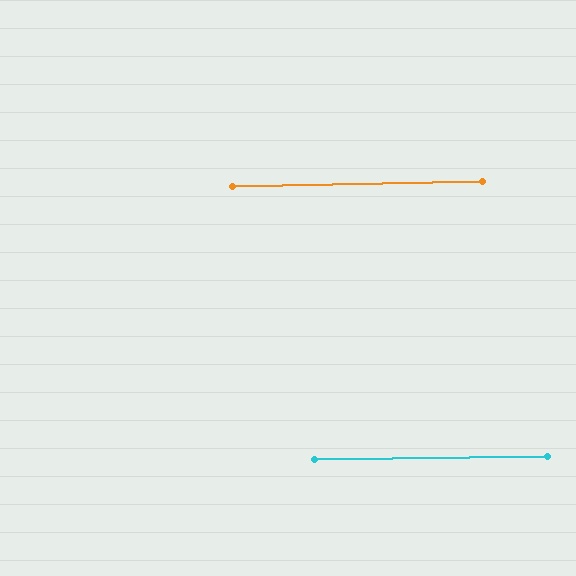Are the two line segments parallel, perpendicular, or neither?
Parallel — their directions differ by only 0.5°.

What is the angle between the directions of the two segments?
Approximately 0 degrees.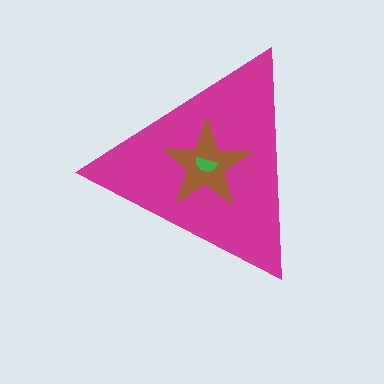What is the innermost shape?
The green semicircle.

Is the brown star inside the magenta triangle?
Yes.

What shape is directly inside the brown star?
The green semicircle.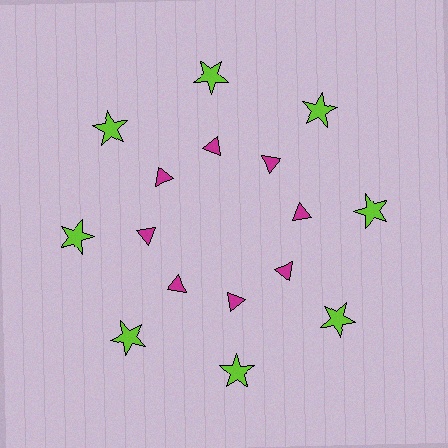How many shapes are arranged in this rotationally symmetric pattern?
There are 16 shapes, arranged in 8 groups of 2.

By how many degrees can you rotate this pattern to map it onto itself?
The pattern maps onto itself every 45 degrees of rotation.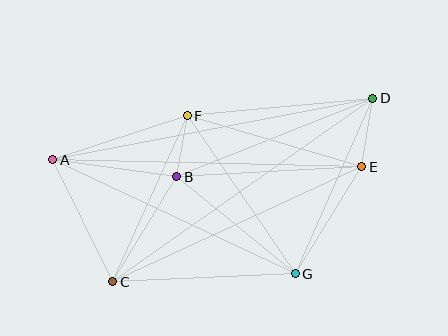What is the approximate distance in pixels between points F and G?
The distance between F and G is approximately 191 pixels.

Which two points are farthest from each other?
Points A and D are farthest from each other.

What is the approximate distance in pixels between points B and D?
The distance between B and D is approximately 211 pixels.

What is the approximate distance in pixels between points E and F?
The distance between E and F is approximately 182 pixels.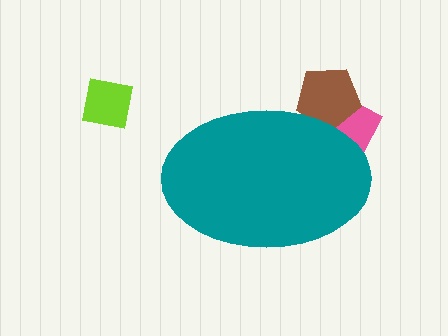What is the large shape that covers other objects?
A teal ellipse.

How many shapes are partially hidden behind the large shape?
2 shapes are partially hidden.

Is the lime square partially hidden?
No, the lime square is fully visible.